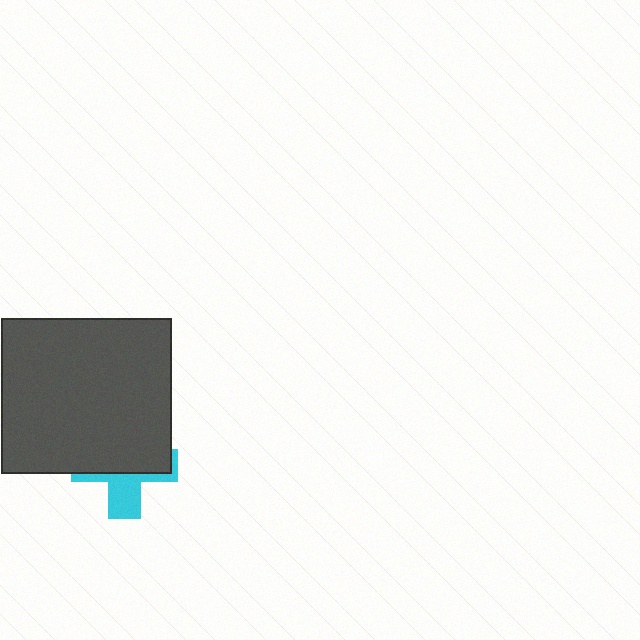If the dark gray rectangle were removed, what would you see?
You would see the complete cyan cross.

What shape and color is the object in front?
The object in front is a dark gray rectangle.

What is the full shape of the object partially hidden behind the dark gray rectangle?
The partially hidden object is a cyan cross.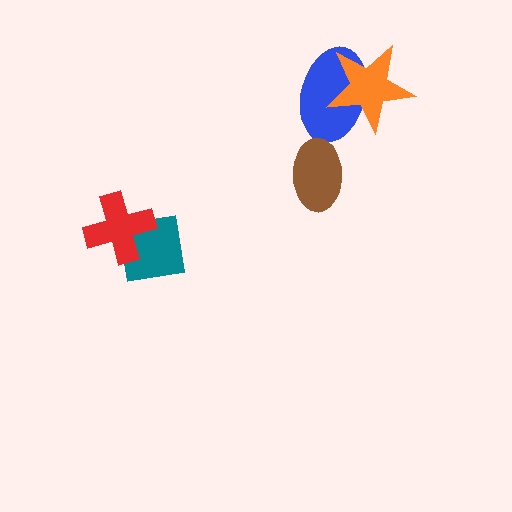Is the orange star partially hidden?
No, no other shape covers it.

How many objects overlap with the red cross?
1 object overlaps with the red cross.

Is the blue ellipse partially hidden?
Yes, it is partially covered by another shape.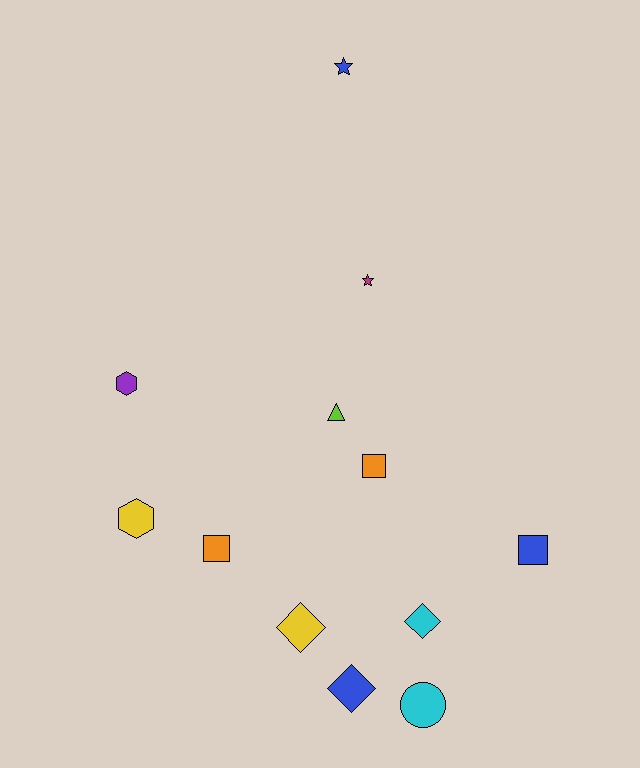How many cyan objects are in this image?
There are 2 cyan objects.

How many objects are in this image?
There are 12 objects.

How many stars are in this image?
There are 2 stars.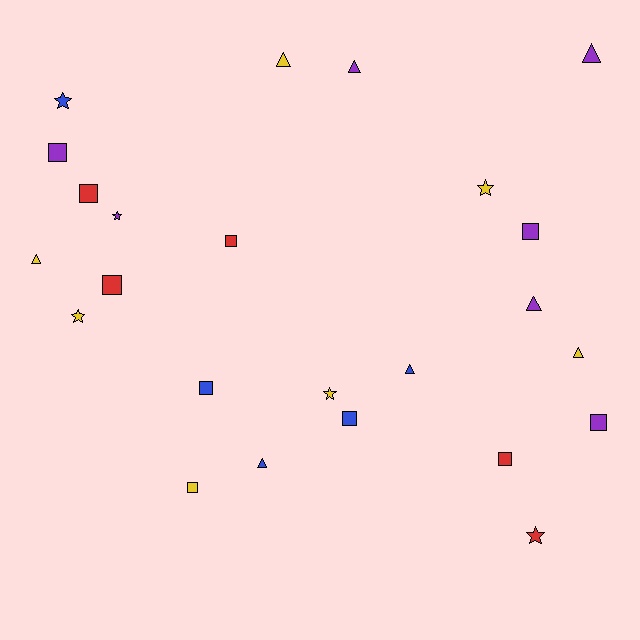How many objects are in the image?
There are 24 objects.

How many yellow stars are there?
There are 3 yellow stars.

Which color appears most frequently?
Yellow, with 7 objects.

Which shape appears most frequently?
Square, with 10 objects.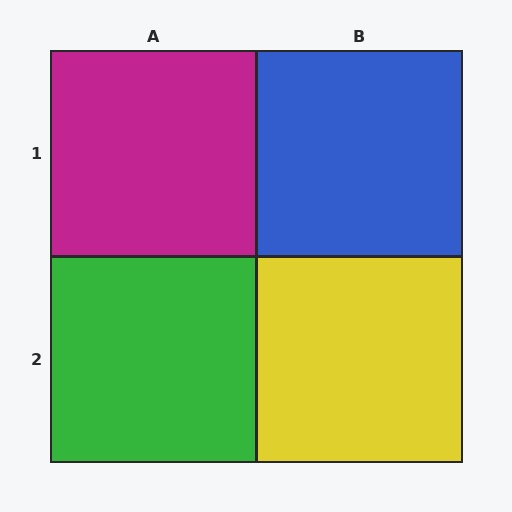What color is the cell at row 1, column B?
Blue.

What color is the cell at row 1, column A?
Magenta.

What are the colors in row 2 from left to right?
Green, yellow.